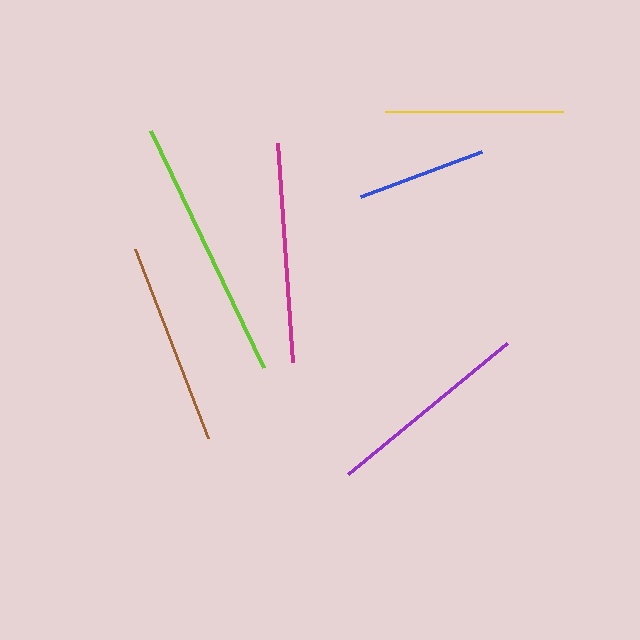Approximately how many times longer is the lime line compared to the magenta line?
The lime line is approximately 1.2 times the length of the magenta line.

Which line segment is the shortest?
The blue line is the shortest at approximately 130 pixels.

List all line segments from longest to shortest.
From longest to shortest: lime, magenta, purple, brown, yellow, blue.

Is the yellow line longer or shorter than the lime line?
The lime line is longer than the yellow line.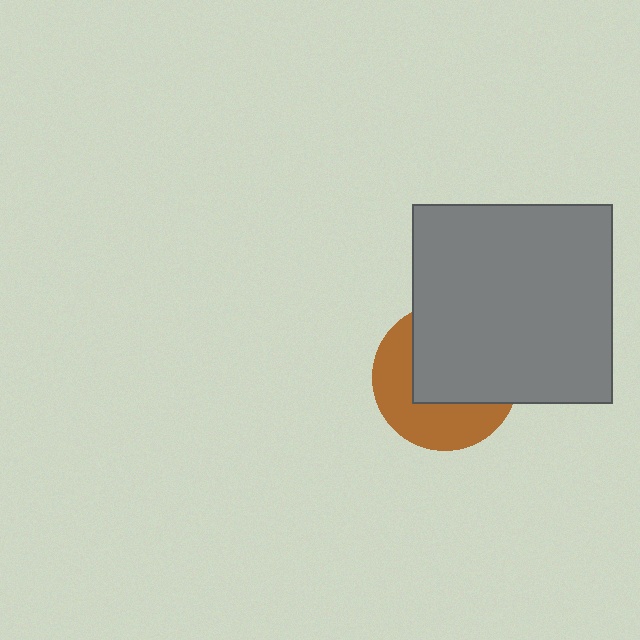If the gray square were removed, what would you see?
You would see the complete brown circle.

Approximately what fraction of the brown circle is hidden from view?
Roughly 55% of the brown circle is hidden behind the gray square.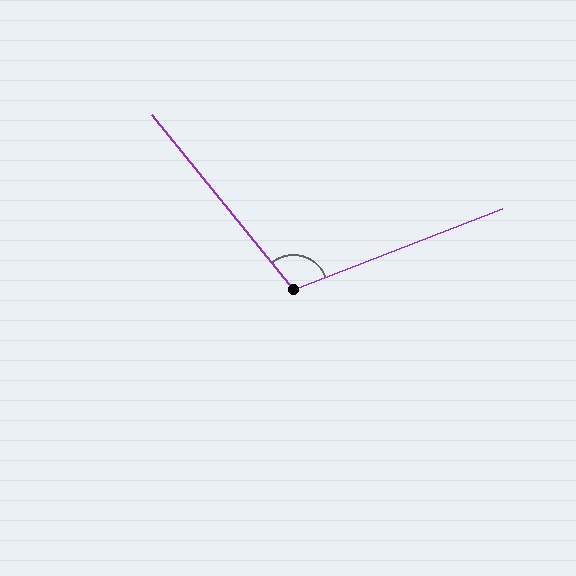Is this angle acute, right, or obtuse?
It is obtuse.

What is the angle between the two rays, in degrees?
Approximately 108 degrees.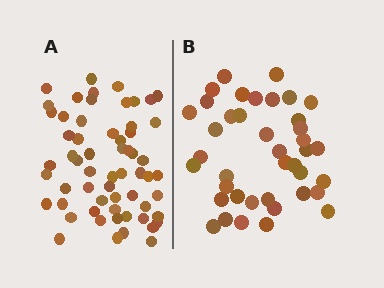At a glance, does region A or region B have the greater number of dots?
Region A (the left region) has more dots.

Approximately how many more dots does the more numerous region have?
Region A has approximately 20 more dots than region B.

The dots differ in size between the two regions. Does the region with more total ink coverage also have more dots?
No. Region B has more total ink coverage because its dots are larger, but region A actually contains more individual dots. Total area can be misleading — the number of items is what matters here.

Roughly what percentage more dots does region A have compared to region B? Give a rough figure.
About 50% more.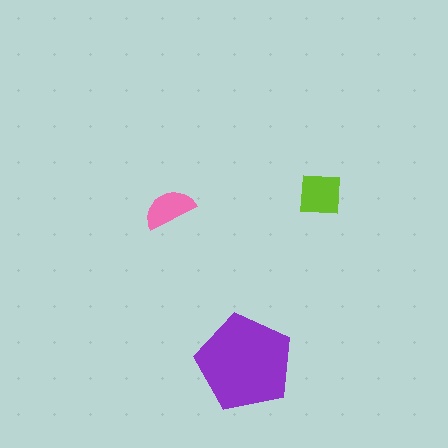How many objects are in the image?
There are 3 objects in the image.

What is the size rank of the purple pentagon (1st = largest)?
1st.